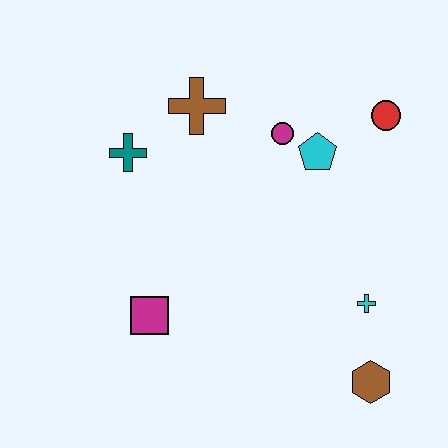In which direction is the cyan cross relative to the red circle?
The cyan cross is below the red circle.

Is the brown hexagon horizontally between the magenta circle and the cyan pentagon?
No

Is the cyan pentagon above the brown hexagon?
Yes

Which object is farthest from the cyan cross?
The teal cross is farthest from the cyan cross.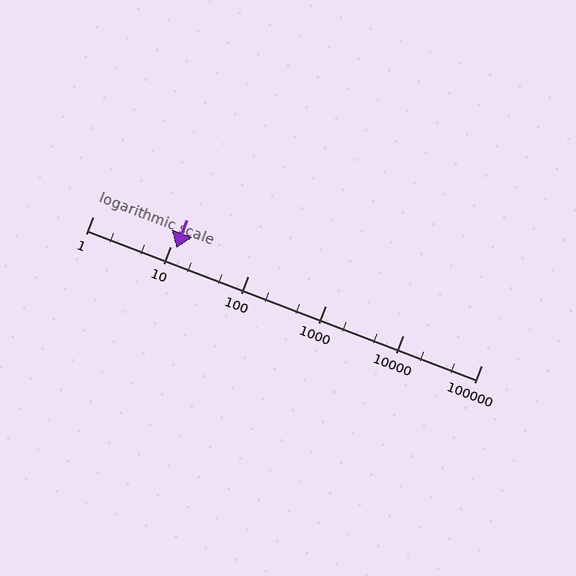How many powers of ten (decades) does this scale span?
The scale spans 5 decades, from 1 to 100000.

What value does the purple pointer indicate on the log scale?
The pointer indicates approximately 12.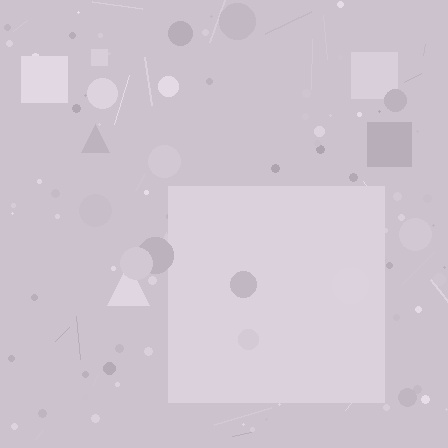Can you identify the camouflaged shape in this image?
The camouflaged shape is a square.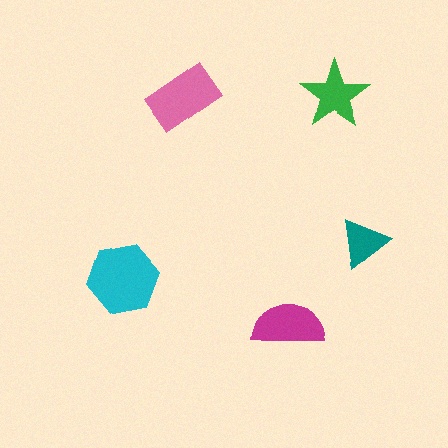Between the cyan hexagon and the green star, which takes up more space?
The cyan hexagon.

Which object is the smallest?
The teal triangle.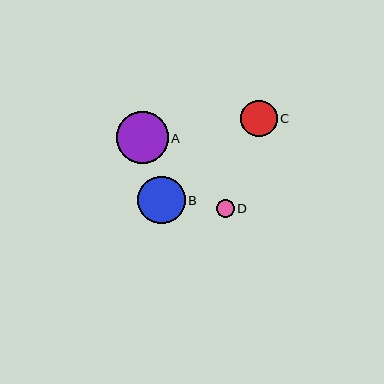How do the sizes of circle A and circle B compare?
Circle A and circle B are approximately the same size.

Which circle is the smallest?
Circle D is the smallest with a size of approximately 18 pixels.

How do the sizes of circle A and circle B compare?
Circle A and circle B are approximately the same size.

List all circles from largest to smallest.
From largest to smallest: A, B, C, D.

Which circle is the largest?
Circle A is the largest with a size of approximately 52 pixels.